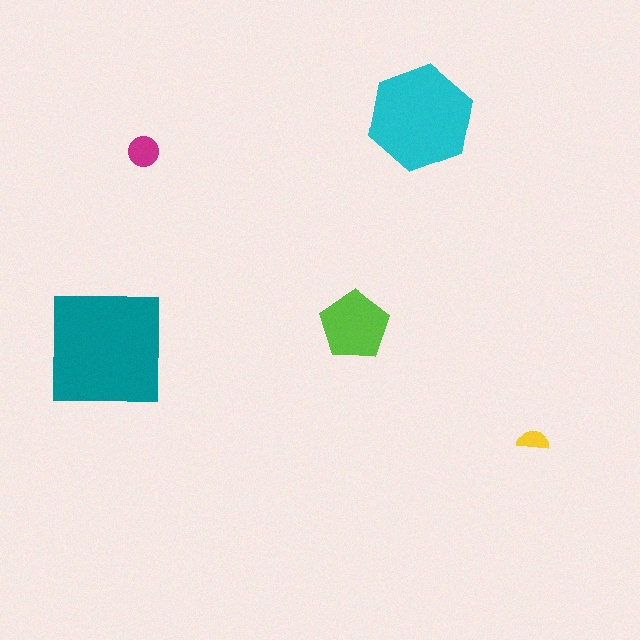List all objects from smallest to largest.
The yellow semicircle, the magenta circle, the lime pentagon, the cyan hexagon, the teal square.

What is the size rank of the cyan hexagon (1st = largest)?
2nd.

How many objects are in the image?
There are 5 objects in the image.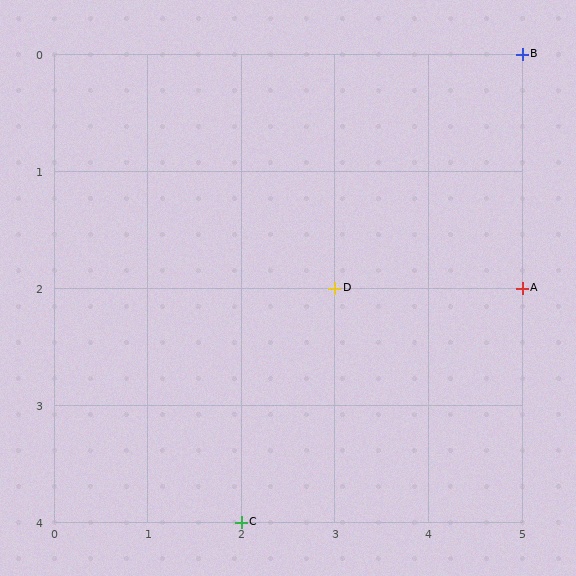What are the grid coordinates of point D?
Point D is at grid coordinates (3, 2).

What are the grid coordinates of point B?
Point B is at grid coordinates (5, 0).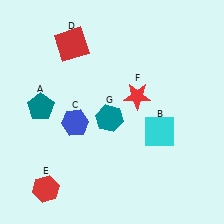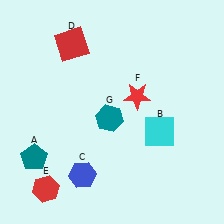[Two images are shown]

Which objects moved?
The objects that moved are: the teal pentagon (A), the blue hexagon (C).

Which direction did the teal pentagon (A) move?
The teal pentagon (A) moved down.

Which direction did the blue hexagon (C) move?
The blue hexagon (C) moved down.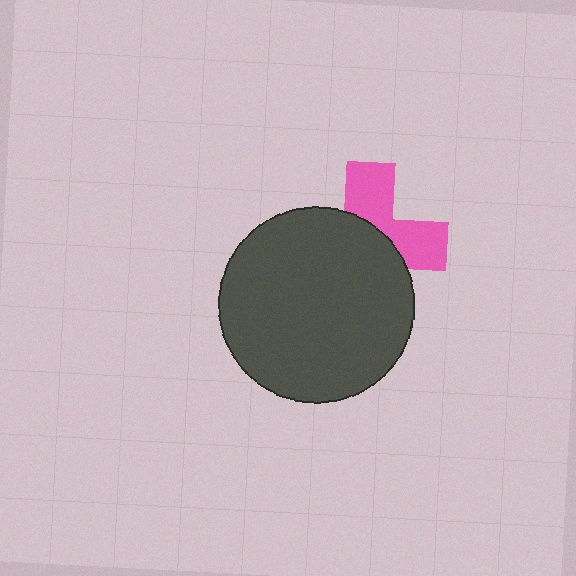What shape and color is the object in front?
The object in front is a dark gray circle.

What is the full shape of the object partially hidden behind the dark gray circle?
The partially hidden object is a pink cross.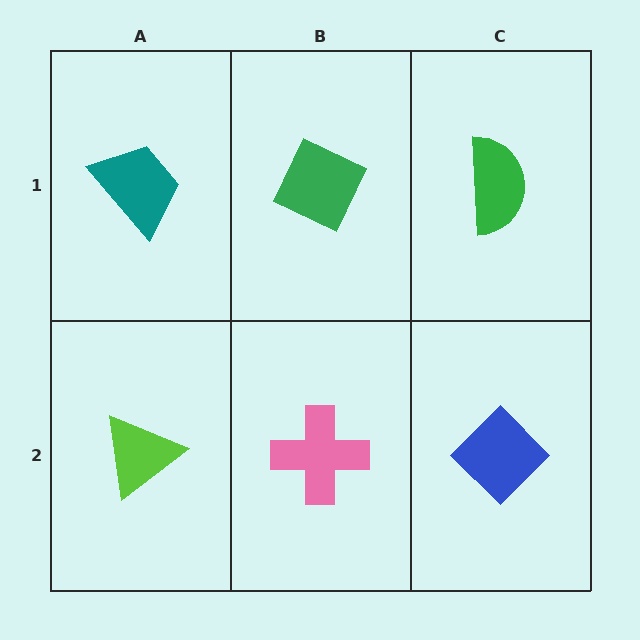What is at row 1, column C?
A green semicircle.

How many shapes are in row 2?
3 shapes.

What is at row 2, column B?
A pink cross.